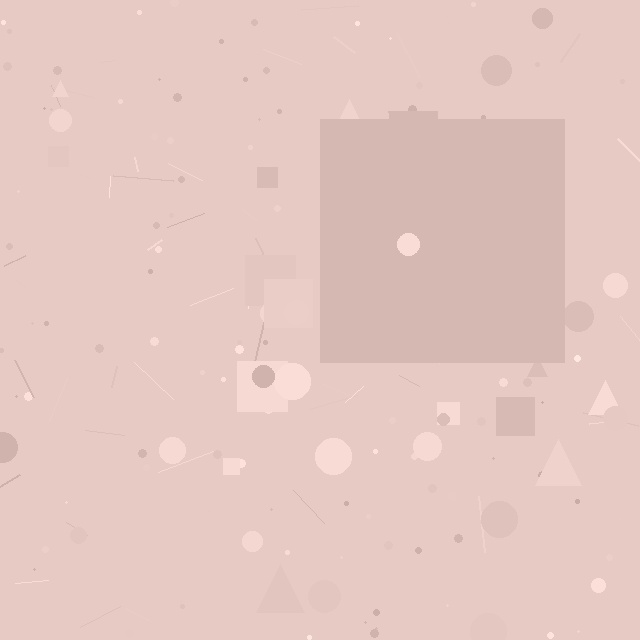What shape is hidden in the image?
A square is hidden in the image.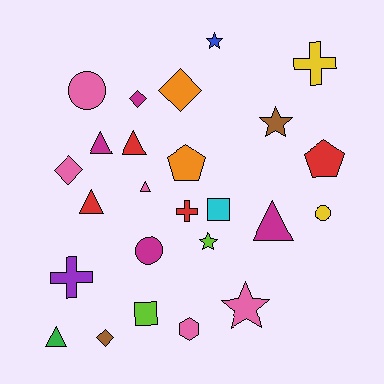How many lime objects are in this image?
There are 2 lime objects.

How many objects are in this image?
There are 25 objects.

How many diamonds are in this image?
There are 4 diamonds.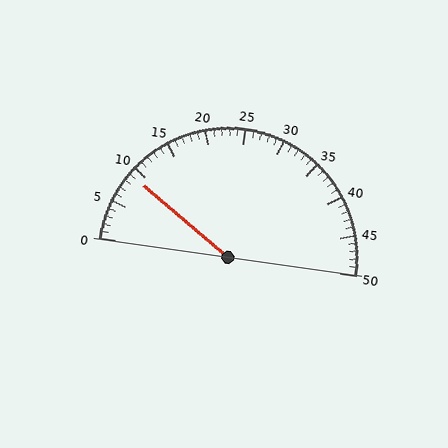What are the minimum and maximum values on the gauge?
The gauge ranges from 0 to 50.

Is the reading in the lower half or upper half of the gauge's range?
The reading is in the lower half of the range (0 to 50).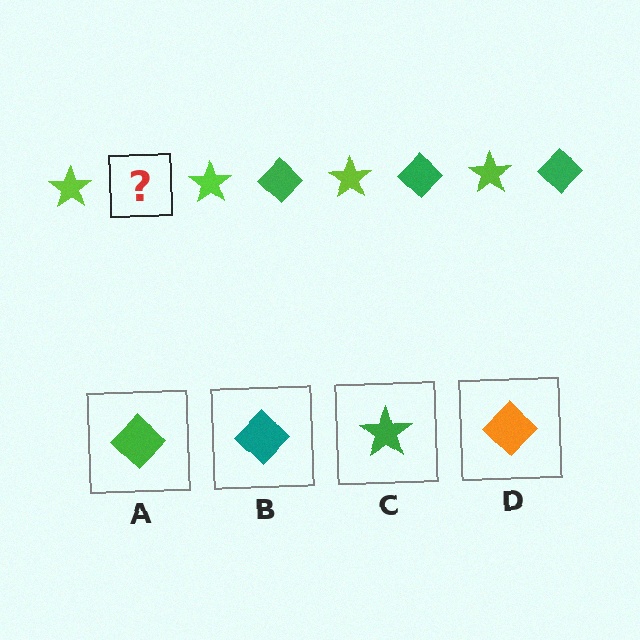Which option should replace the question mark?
Option A.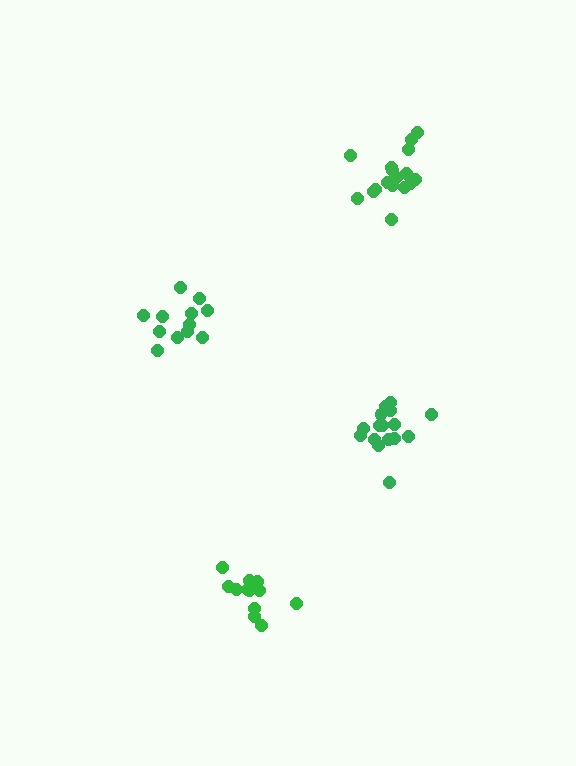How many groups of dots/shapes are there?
There are 4 groups.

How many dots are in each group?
Group 1: 17 dots, Group 2: 16 dots, Group 3: 13 dots, Group 4: 12 dots (58 total).